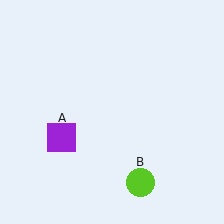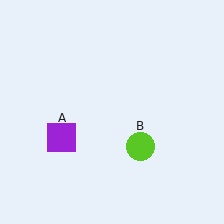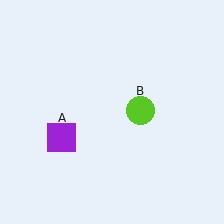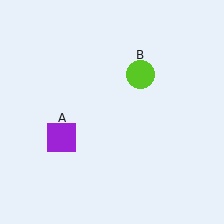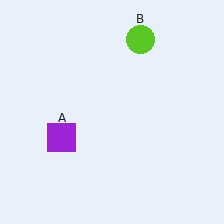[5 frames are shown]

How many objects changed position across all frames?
1 object changed position: lime circle (object B).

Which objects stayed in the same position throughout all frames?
Purple square (object A) remained stationary.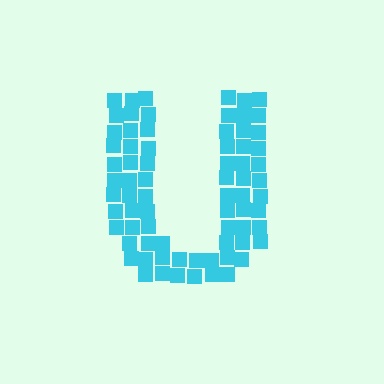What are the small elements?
The small elements are squares.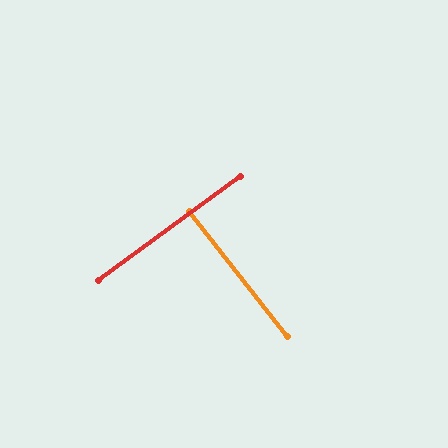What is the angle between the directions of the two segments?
Approximately 88 degrees.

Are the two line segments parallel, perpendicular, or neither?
Perpendicular — they meet at approximately 88°.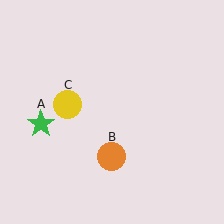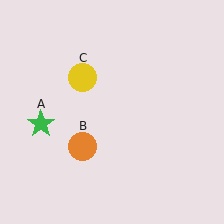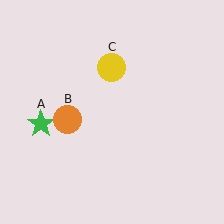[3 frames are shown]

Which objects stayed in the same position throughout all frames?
Green star (object A) remained stationary.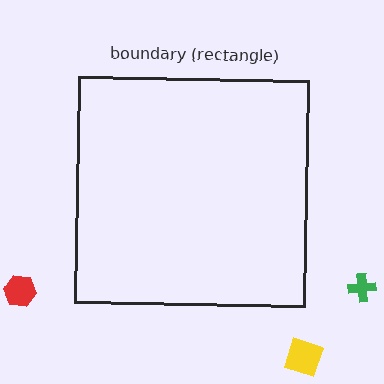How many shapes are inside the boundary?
0 inside, 3 outside.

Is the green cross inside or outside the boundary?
Outside.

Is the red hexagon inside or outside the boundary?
Outside.